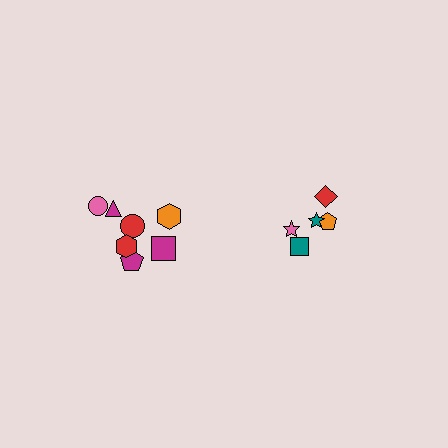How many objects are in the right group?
There are 5 objects.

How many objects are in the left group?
There are 7 objects.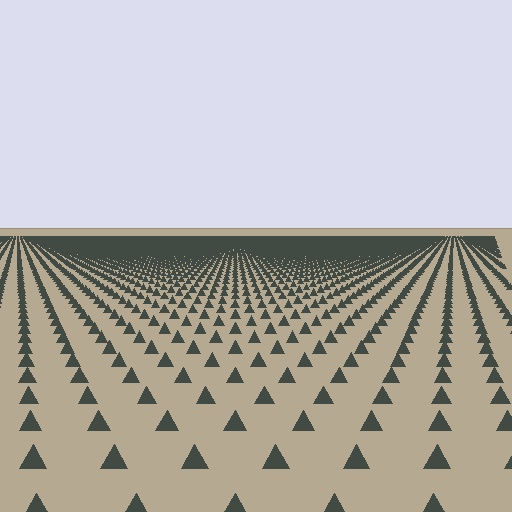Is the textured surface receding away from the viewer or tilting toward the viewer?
The surface is receding away from the viewer. Texture elements get smaller and denser toward the top.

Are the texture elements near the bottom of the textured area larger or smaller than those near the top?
Larger. Near the bottom, elements are closer to the viewer and appear at a bigger on-screen size.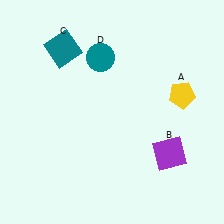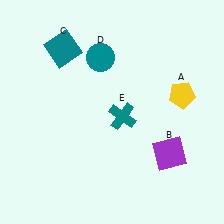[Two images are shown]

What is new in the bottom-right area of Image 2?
A teal cross (E) was added in the bottom-right area of Image 2.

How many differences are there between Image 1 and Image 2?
There is 1 difference between the two images.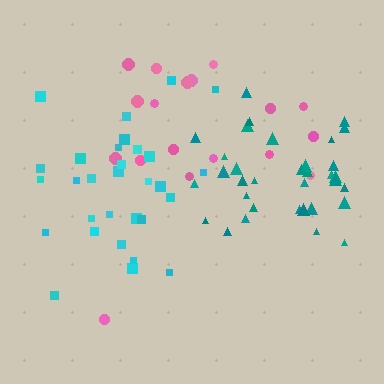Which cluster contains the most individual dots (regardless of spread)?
Teal (34).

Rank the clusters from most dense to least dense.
teal, cyan, pink.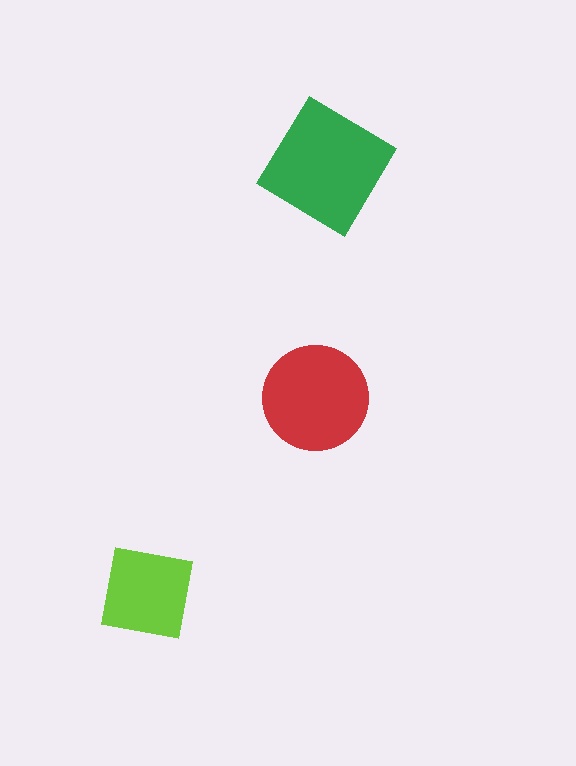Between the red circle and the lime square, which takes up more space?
The red circle.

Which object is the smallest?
The lime square.